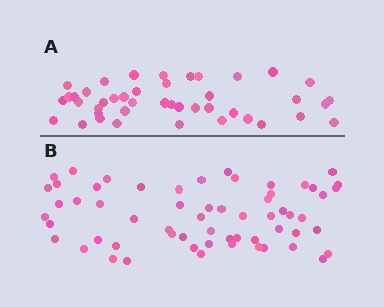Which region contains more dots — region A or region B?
Region B (the bottom region) has more dots.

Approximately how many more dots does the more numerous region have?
Region B has approximately 15 more dots than region A.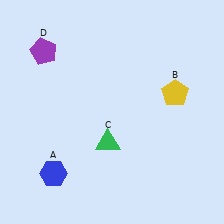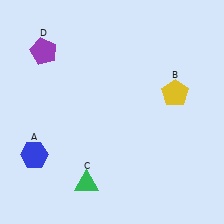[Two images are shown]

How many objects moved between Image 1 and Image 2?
2 objects moved between the two images.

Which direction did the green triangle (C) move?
The green triangle (C) moved down.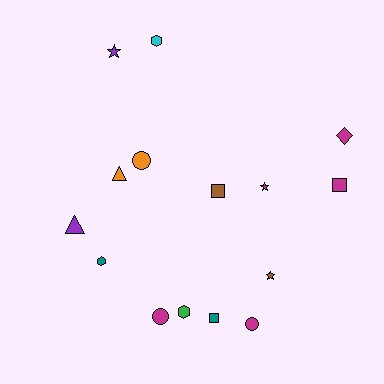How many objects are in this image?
There are 15 objects.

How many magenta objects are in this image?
There are 5 magenta objects.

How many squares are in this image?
There are 3 squares.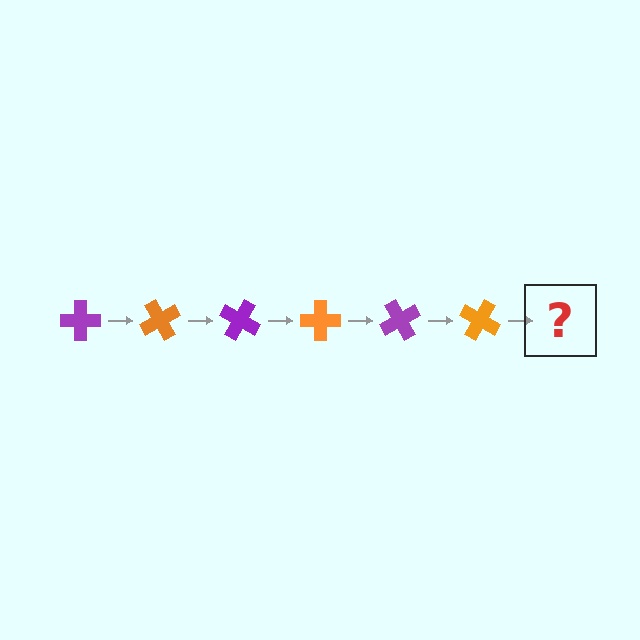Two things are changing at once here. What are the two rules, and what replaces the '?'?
The two rules are that it rotates 60 degrees each step and the color cycles through purple and orange. The '?' should be a purple cross, rotated 360 degrees from the start.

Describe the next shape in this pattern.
It should be a purple cross, rotated 360 degrees from the start.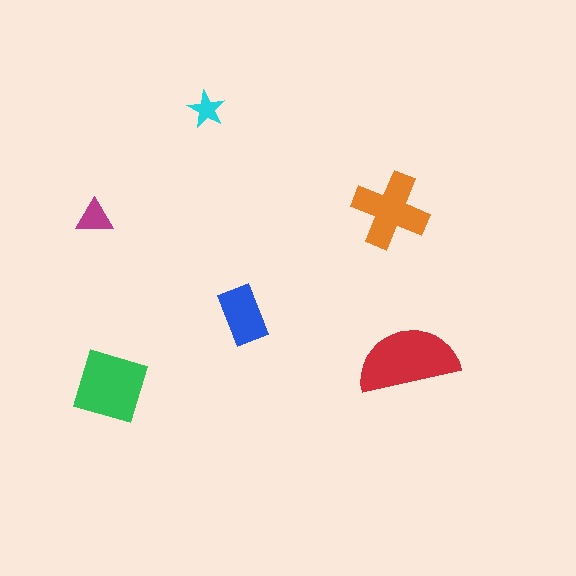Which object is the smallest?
The cyan star.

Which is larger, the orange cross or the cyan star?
The orange cross.